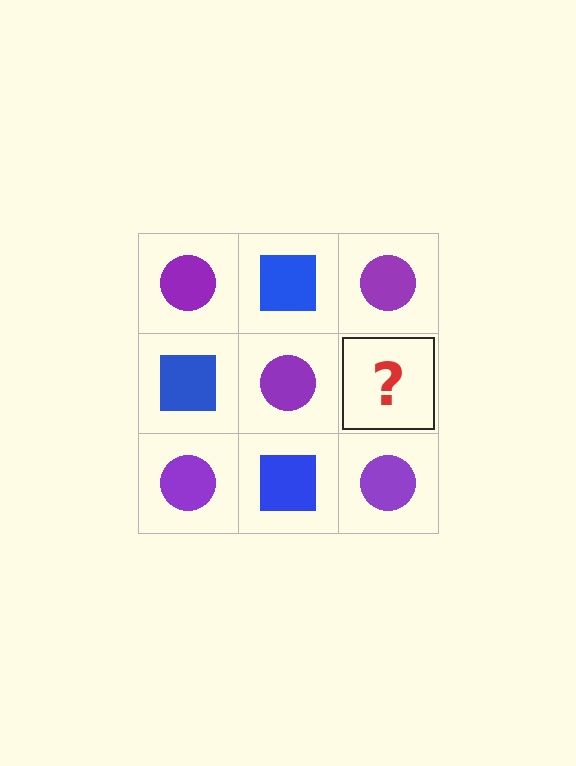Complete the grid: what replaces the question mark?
The question mark should be replaced with a blue square.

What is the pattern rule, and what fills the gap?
The rule is that it alternates purple circle and blue square in a checkerboard pattern. The gap should be filled with a blue square.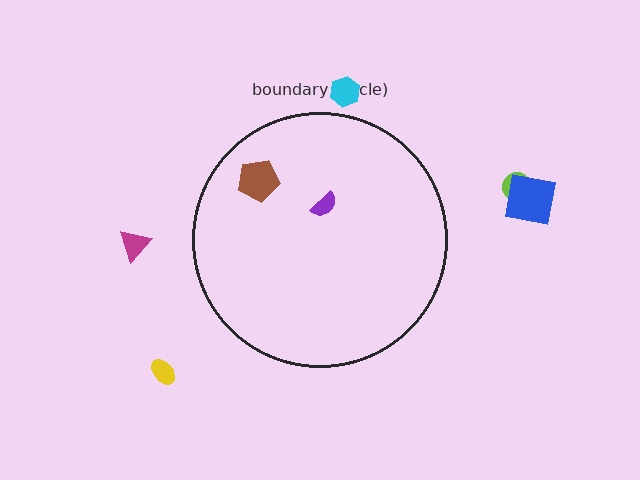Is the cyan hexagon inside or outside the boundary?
Outside.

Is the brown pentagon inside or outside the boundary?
Inside.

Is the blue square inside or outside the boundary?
Outside.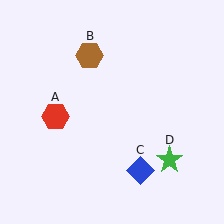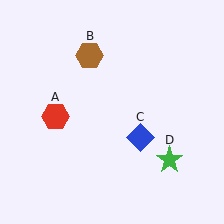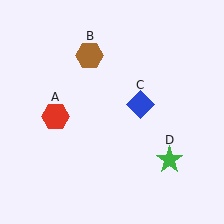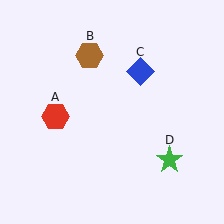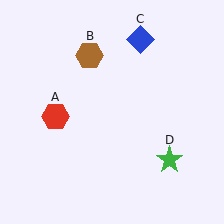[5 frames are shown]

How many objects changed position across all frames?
1 object changed position: blue diamond (object C).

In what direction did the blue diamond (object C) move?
The blue diamond (object C) moved up.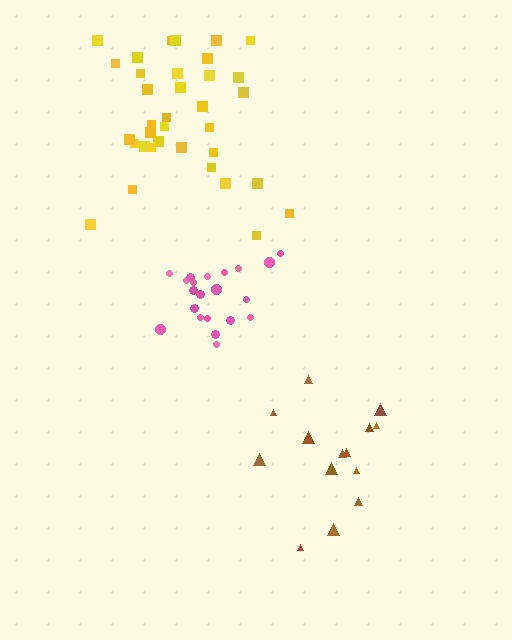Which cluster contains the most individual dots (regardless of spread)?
Yellow (35).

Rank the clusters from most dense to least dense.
pink, yellow, brown.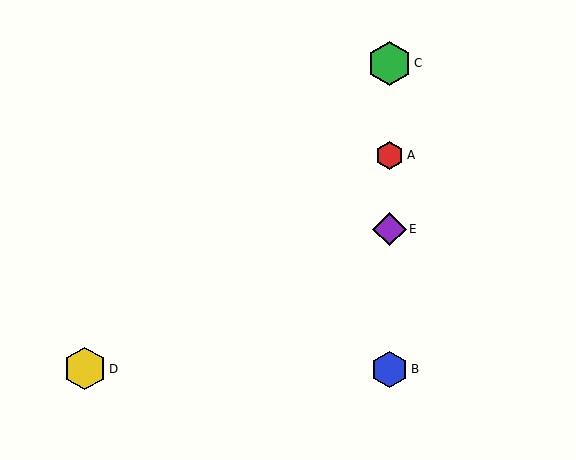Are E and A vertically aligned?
Yes, both are at x≈390.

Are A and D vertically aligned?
No, A is at x≈390 and D is at x≈85.